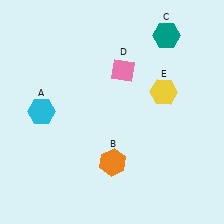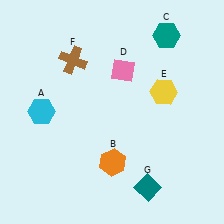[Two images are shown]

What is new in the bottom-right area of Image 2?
A teal diamond (G) was added in the bottom-right area of Image 2.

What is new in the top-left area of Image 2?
A brown cross (F) was added in the top-left area of Image 2.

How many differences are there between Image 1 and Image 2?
There are 2 differences between the two images.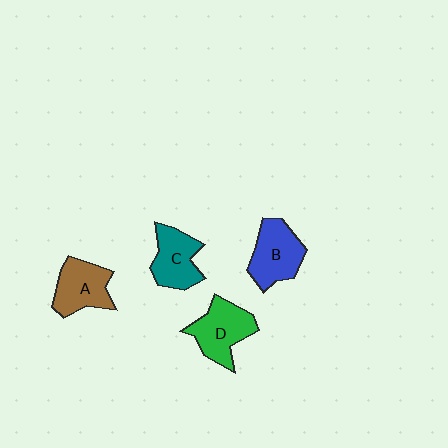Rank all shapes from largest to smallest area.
From largest to smallest: D (green), B (blue), A (brown), C (teal).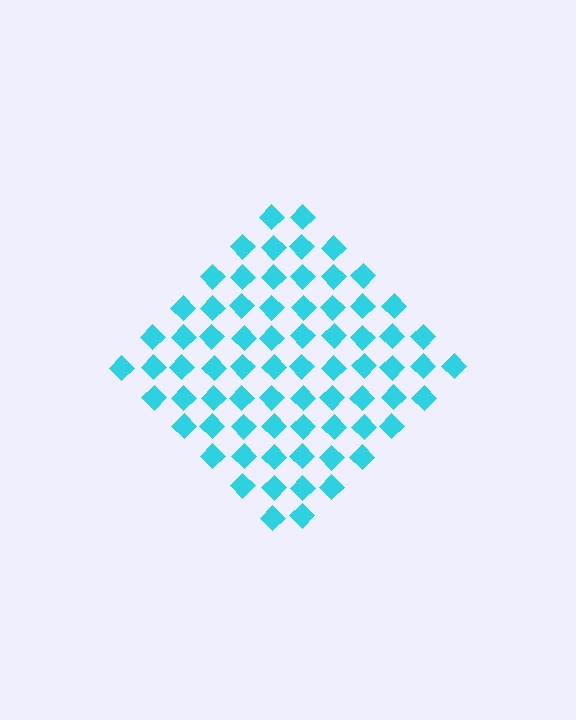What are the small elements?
The small elements are diamonds.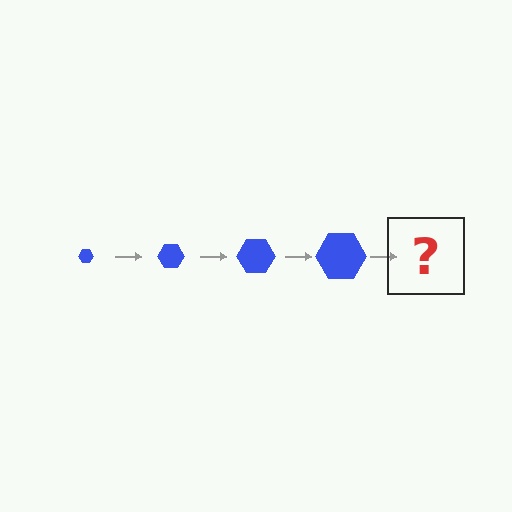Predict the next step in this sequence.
The next step is a blue hexagon, larger than the previous one.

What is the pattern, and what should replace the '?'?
The pattern is that the hexagon gets progressively larger each step. The '?' should be a blue hexagon, larger than the previous one.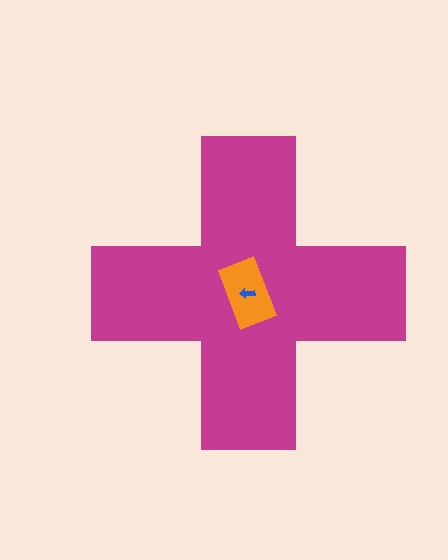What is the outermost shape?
The magenta cross.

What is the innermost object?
The blue arrow.